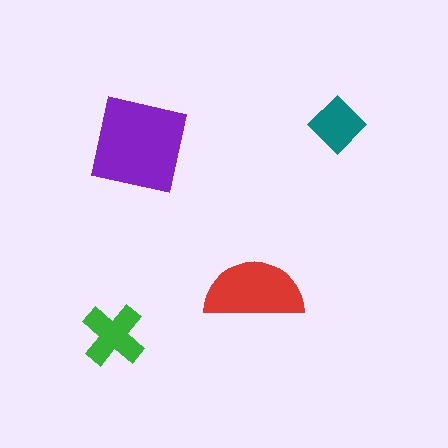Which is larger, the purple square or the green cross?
The purple square.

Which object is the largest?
The purple square.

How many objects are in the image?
There are 4 objects in the image.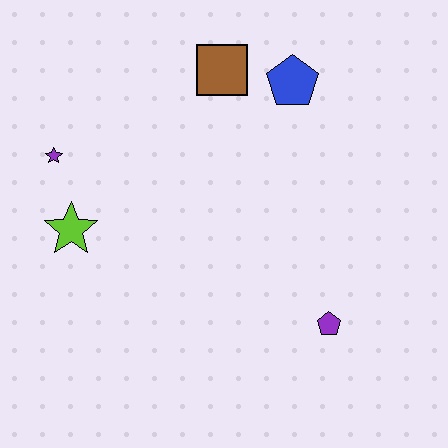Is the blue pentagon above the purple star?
Yes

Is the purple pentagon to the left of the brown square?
No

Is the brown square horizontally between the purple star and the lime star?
No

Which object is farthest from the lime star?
The purple pentagon is farthest from the lime star.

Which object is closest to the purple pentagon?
The blue pentagon is closest to the purple pentagon.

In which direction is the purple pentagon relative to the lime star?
The purple pentagon is to the right of the lime star.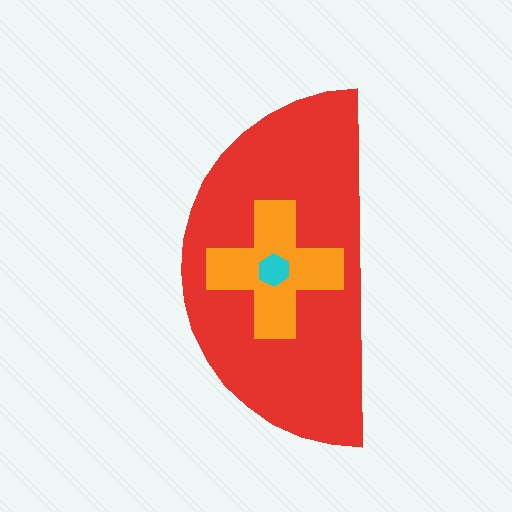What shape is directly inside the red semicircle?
The orange cross.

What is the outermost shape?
The red semicircle.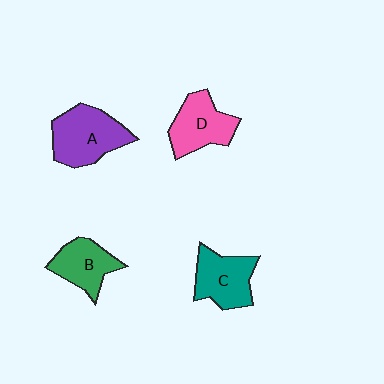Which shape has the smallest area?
Shape B (green).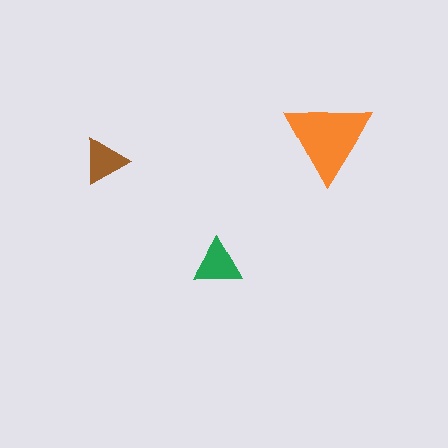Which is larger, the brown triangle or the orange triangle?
The orange one.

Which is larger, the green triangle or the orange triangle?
The orange one.